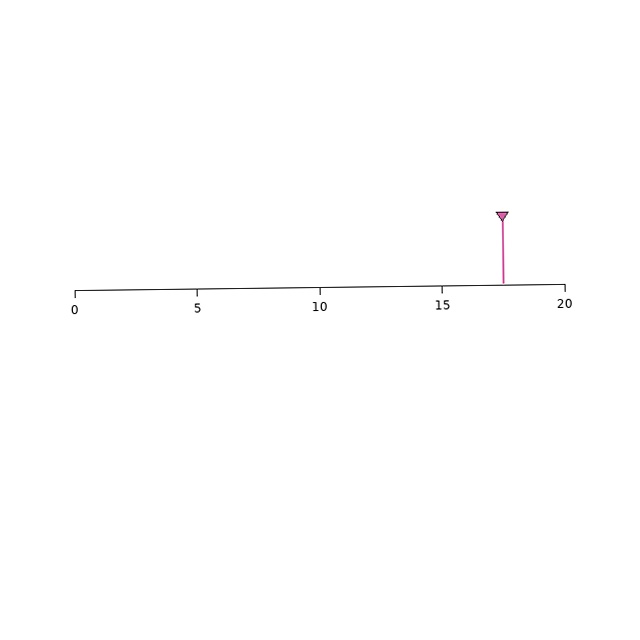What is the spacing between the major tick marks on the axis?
The major ticks are spaced 5 apart.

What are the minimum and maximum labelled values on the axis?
The axis runs from 0 to 20.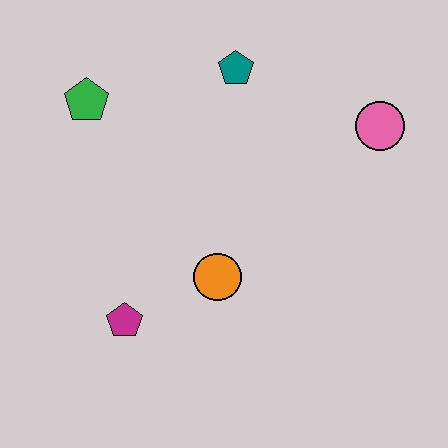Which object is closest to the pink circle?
The teal pentagon is closest to the pink circle.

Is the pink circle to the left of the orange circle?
No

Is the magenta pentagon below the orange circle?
Yes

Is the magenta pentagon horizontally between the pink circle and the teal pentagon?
No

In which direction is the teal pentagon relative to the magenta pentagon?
The teal pentagon is above the magenta pentagon.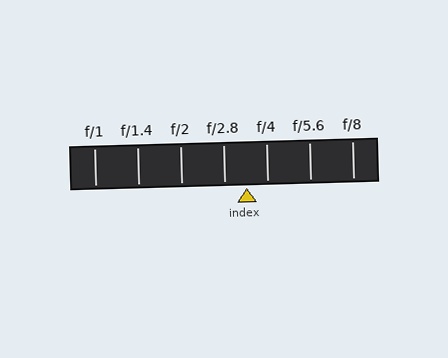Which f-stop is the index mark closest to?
The index mark is closest to f/4.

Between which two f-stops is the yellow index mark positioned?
The index mark is between f/2.8 and f/4.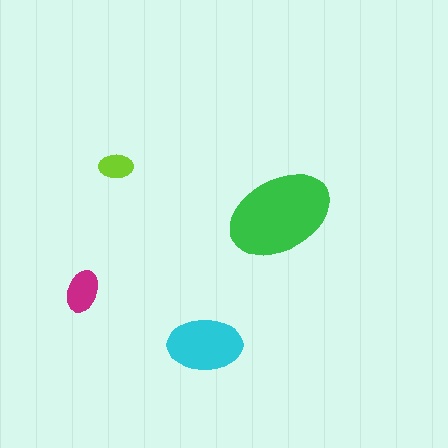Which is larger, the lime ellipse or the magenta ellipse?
The magenta one.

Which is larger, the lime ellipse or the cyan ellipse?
The cyan one.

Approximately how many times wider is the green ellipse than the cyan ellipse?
About 1.5 times wider.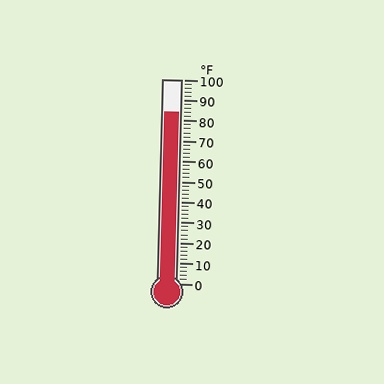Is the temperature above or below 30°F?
The temperature is above 30°F.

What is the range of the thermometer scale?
The thermometer scale ranges from 0°F to 100°F.